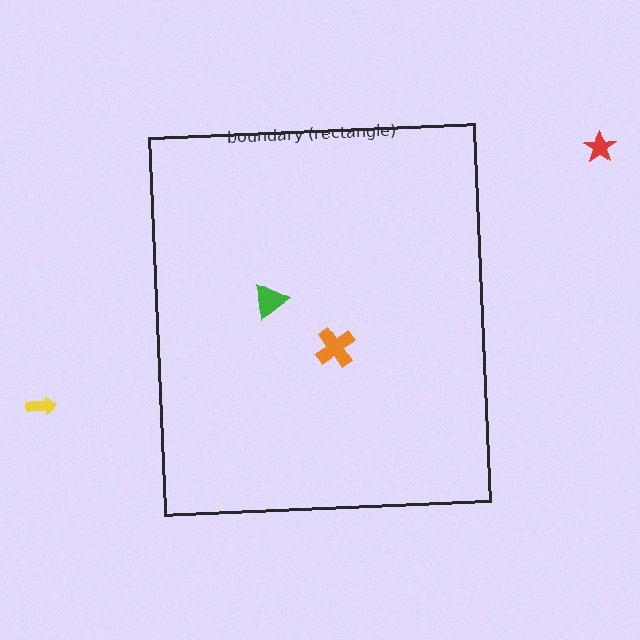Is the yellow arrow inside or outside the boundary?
Outside.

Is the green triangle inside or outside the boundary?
Inside.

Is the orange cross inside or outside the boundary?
Inside.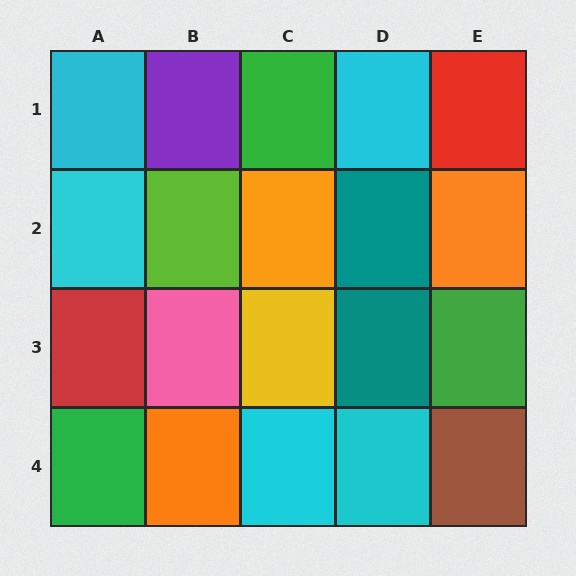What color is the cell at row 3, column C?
Yellow.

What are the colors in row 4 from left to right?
Green, orange, cyan, cyan, brown.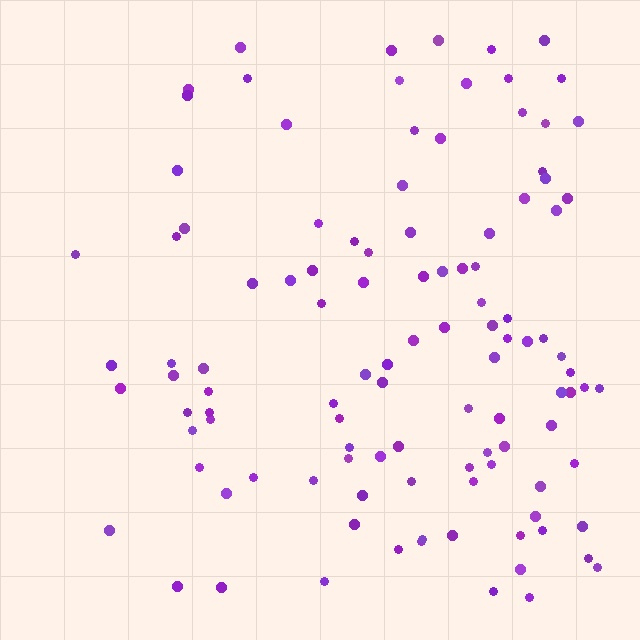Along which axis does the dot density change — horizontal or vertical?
Horizontal.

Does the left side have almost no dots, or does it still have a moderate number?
Still a moderate number, just noticeably fewer than the right.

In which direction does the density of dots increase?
From left to right, with the right side densest.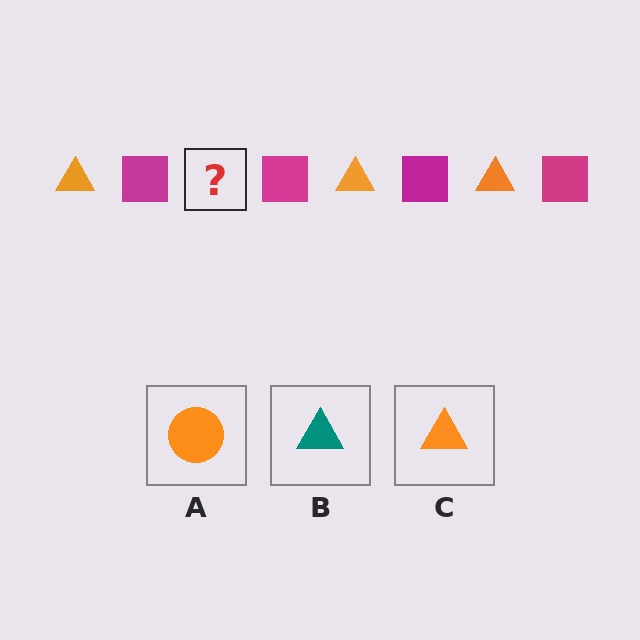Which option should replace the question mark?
Option C.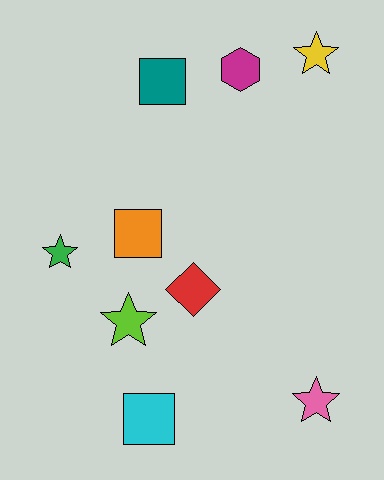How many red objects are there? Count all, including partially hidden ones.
There is 1 red object.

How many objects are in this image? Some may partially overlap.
There are 9 objects.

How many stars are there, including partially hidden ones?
There are 4 stars.